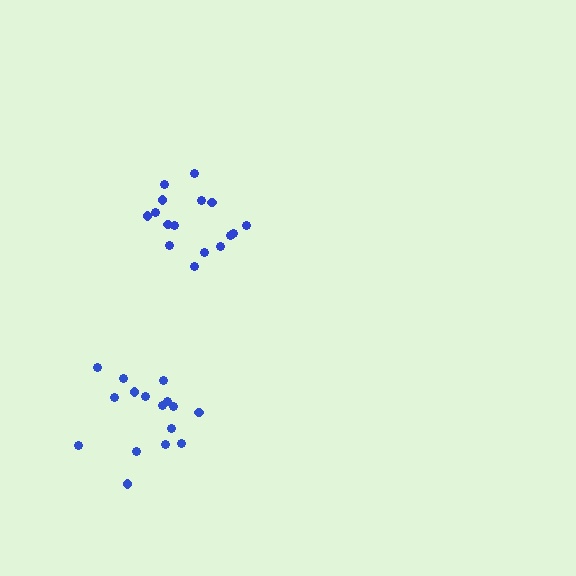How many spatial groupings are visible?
There are 2 spatial groupings.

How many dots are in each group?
Group 1: 16 dots, Group 2: 16 dots (32 total).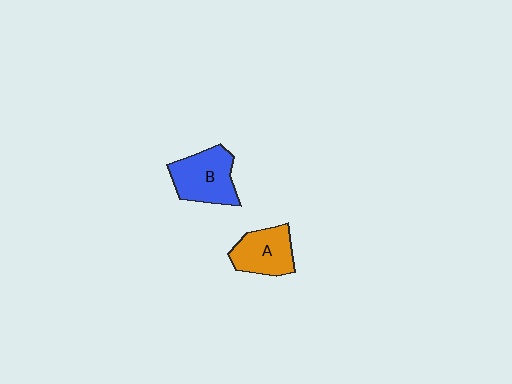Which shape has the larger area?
Shape B (blue).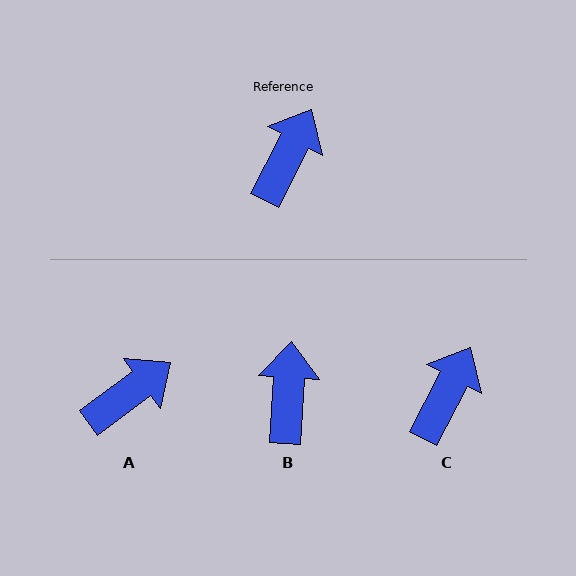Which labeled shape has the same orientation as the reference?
C.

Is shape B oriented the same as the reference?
No, it is off by about 24 degrees.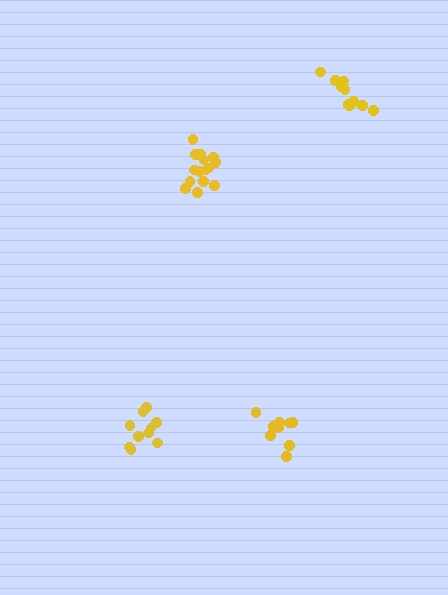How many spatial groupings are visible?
There are 4 spatial groupings.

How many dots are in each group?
Group 1: 9 dots, Group 2: 10 dots, Group 3: 15 dots, Group 4: 10 dots (44 total).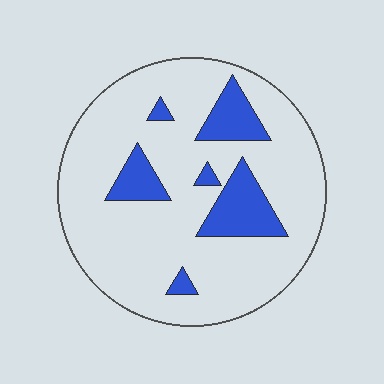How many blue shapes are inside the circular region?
6.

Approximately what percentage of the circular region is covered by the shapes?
Approximately 15%.